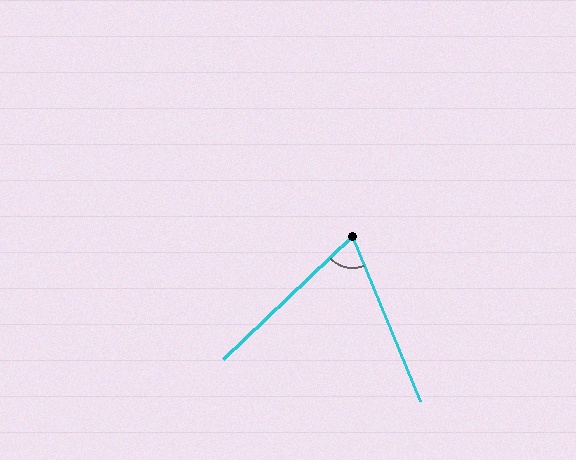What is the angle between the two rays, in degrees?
Approximately 69 degrees.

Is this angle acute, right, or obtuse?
It is acute.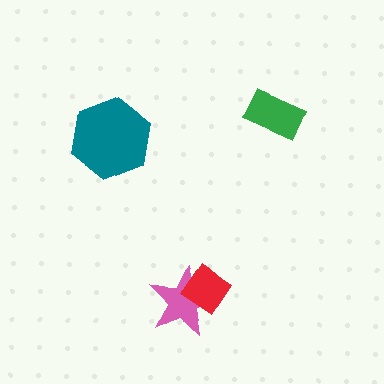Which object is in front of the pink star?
The red diamond is in front of the pink star.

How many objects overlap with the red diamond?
1 object overlaps with the red diamond.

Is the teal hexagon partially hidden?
No, no other shape covers it.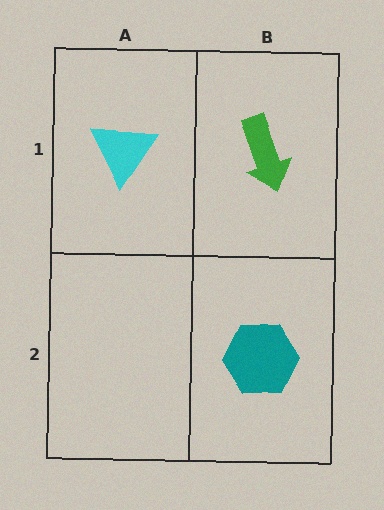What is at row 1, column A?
A cyan triangle.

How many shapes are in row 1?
2 shapes.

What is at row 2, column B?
A teal hexagon.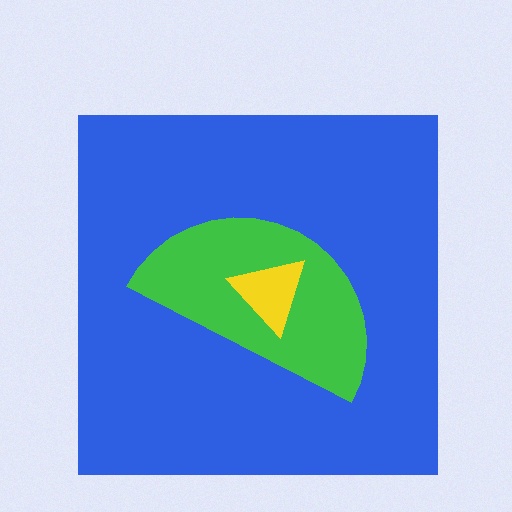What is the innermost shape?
The yellow triangle.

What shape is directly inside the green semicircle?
The yellow triangle.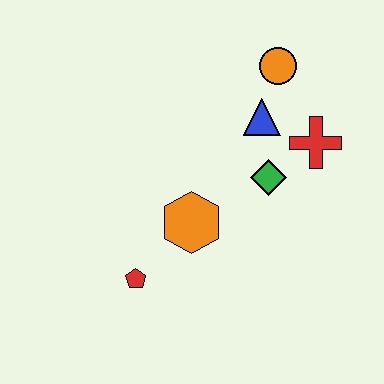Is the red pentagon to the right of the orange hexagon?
No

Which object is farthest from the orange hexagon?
The orange circle is farthest from the orange hexagon.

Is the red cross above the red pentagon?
Yes